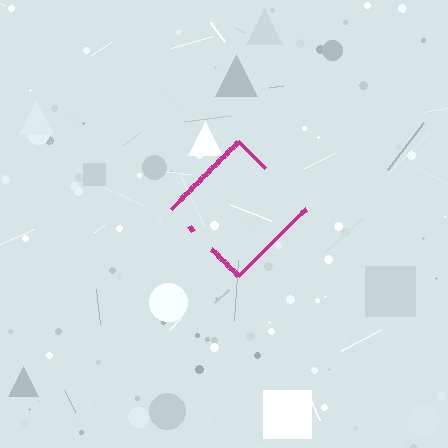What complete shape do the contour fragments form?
The contour fragments form a diamond.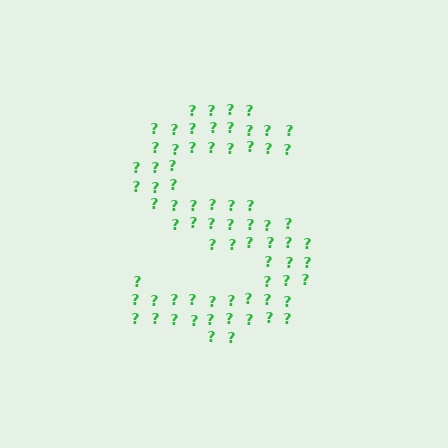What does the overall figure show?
The overall figure shows the letter S.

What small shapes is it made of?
It is made of small question marks.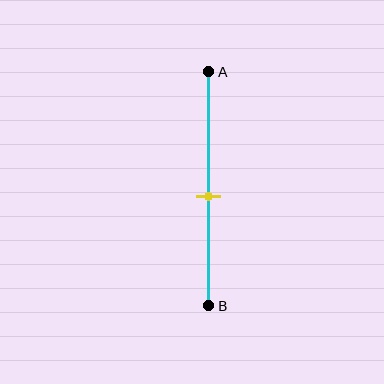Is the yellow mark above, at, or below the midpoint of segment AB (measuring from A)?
The yellow mark is below the midpoint of segment AB.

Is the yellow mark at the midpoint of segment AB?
No, the mark is at about 55% from A, not at the 50% midpoint.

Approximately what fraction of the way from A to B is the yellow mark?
The yellow mark is approximately 55% of the way from A to B.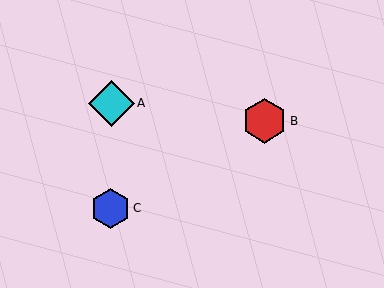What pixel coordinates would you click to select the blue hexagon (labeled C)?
Click at (110, 208) to select the blue hexagon C.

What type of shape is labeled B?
Shape B is a red hexagon.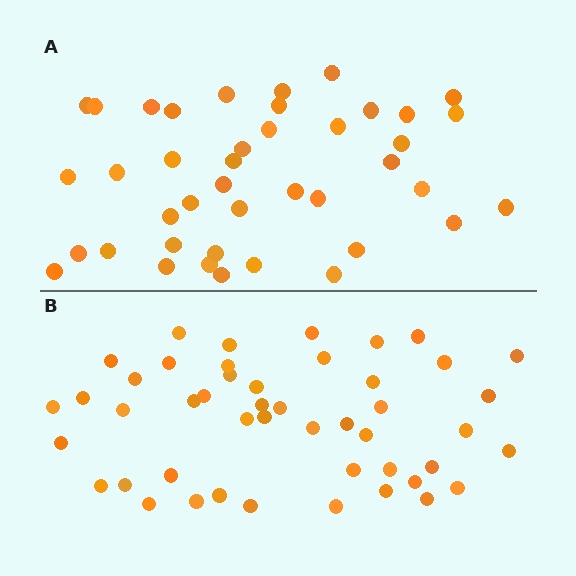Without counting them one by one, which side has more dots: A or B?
Region B (the bottom region) has more dots.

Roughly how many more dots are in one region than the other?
Region B has about 6 more dots than region A.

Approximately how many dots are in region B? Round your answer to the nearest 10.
About 50 dots. (The exact count is 47, which rounds to 50.)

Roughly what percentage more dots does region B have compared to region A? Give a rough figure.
About 15% more.